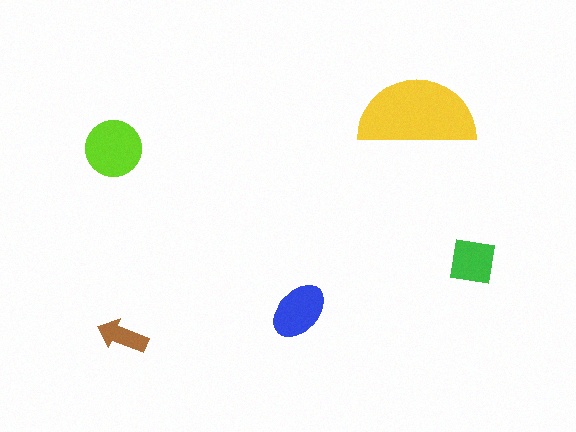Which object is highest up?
The yellow semicircle is topmost.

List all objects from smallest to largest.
The brown arrow, the green square, the blue ellipse, the lime circle, the yellow semicircle.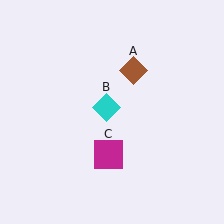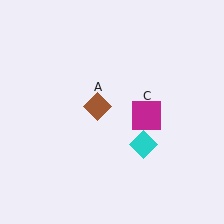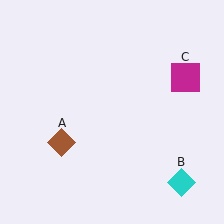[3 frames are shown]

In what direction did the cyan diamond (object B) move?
The cyan diamond (object B) moved down and to the right.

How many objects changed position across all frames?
3 objects changed position: brown diamond (object A), cyan diamond (object B), magenta square (object C).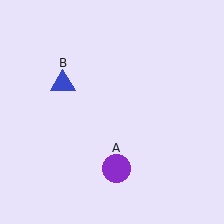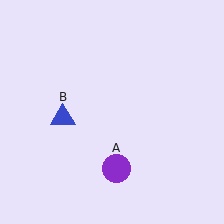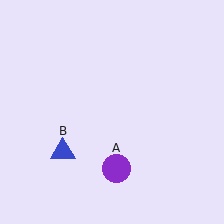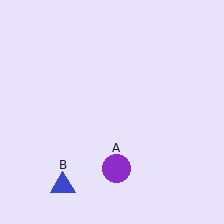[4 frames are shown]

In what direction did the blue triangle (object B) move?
The blue triangle (object B) moved down.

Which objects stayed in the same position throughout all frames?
Purple circle (object A) remained stationary.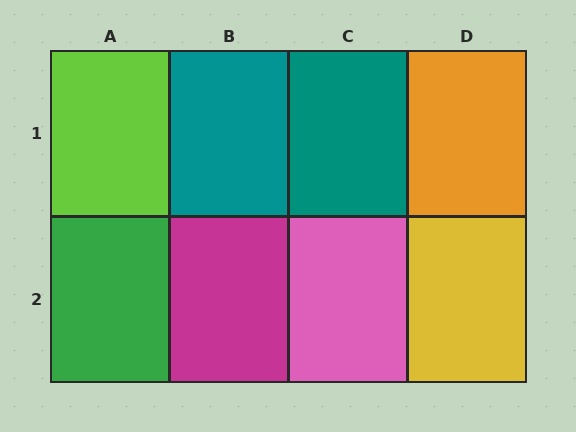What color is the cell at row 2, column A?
Green.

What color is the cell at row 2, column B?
Magenta.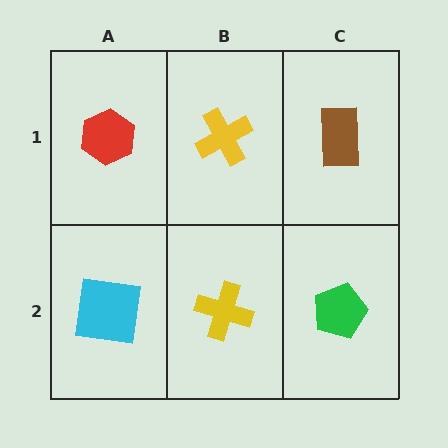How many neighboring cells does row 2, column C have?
2.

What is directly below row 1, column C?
A green pentagon.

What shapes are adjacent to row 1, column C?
A green pentagon (row 2, column C), a yellow cross (row 1, column B).